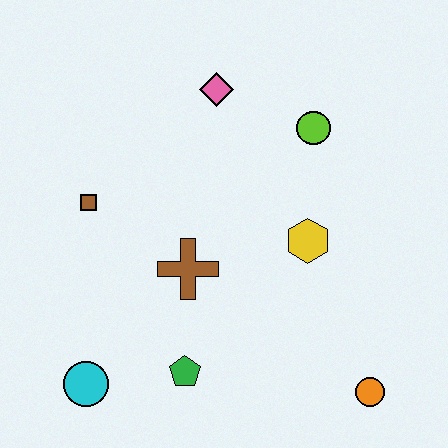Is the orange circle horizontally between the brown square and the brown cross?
No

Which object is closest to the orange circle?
The yellow hexagon is closest to the orange circle.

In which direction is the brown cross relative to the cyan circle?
The brown cross is above the cyan circle.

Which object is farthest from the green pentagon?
The pink diamond is farthest from the green pentagon.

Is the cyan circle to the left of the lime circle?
Yes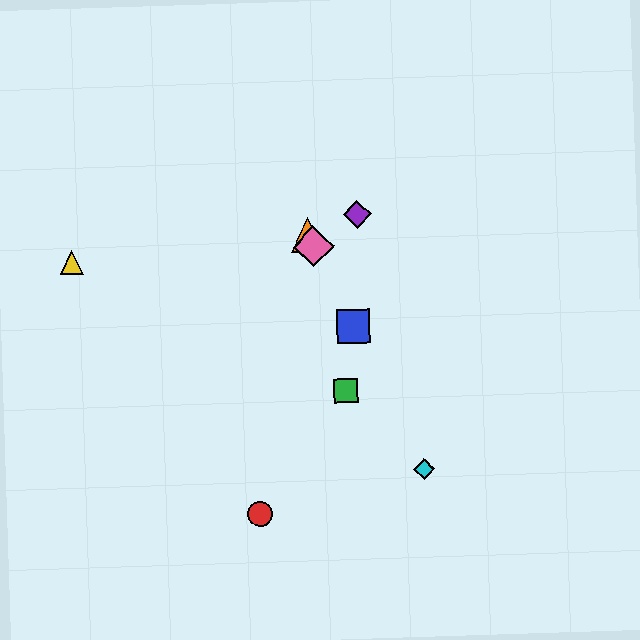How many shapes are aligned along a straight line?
4 shapes (the blue square, the orange triangle, the cyan diamond, the pink diamond) are aligned along a straight line.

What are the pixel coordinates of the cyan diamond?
The cyan diamond is at (424, 469).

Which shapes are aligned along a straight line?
The blue square, the orange triangle, the cyan diamond, the pink diamond are aligned along a straight line.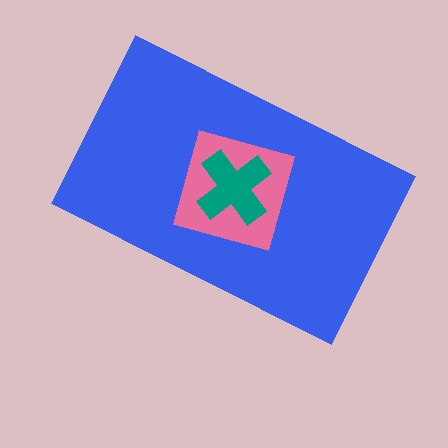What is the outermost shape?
The blue rectangle.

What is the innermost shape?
The teal cross.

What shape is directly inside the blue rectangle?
The pink diamond.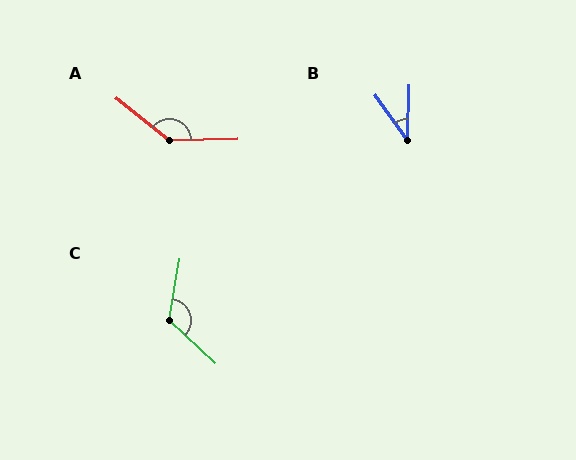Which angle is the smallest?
B, at approximately 37 degrees.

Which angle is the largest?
A, at approximately 140 degrees.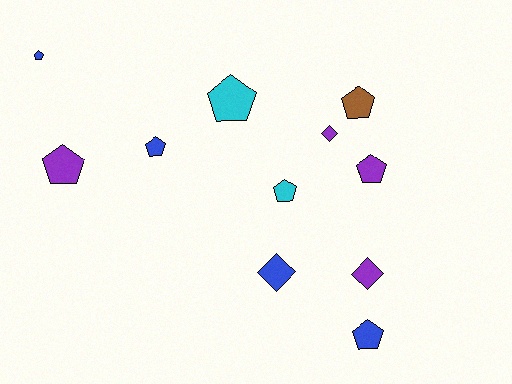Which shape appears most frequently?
Pentagon, with 8 objects.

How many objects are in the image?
There are 11 objects.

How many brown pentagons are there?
There is 1 brown pentagon.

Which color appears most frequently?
Purple, with 4 objects.